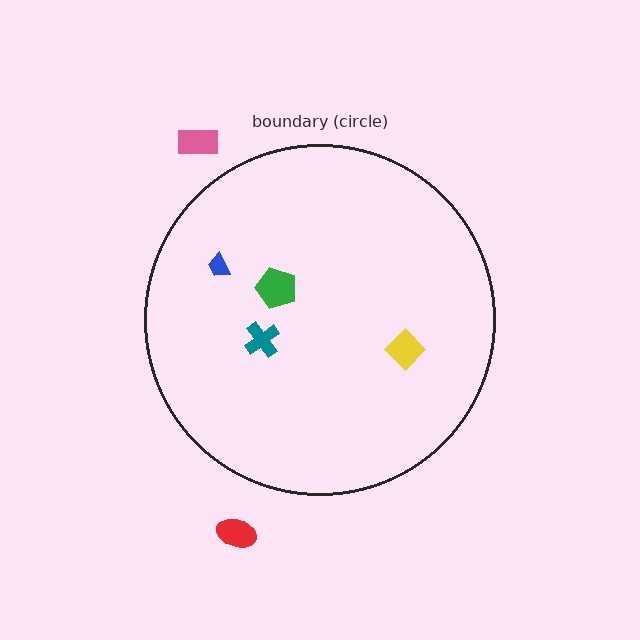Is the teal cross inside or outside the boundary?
Inside.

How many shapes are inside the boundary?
4 inside, 2 outside.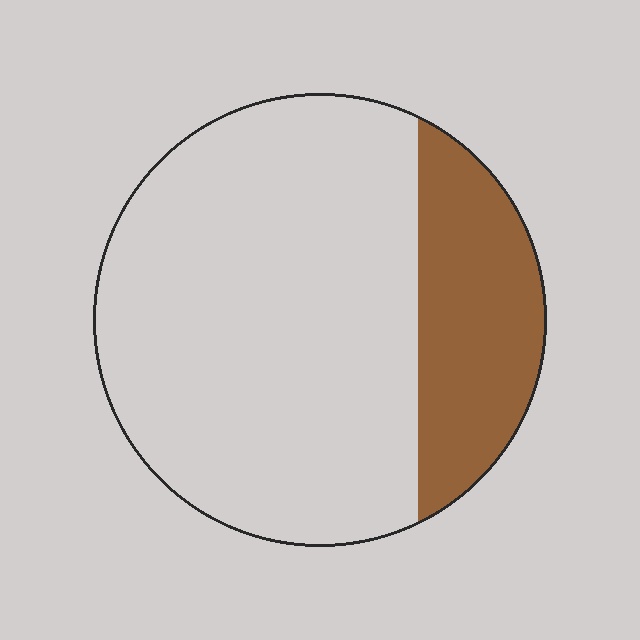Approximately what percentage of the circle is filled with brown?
Approximately 25%.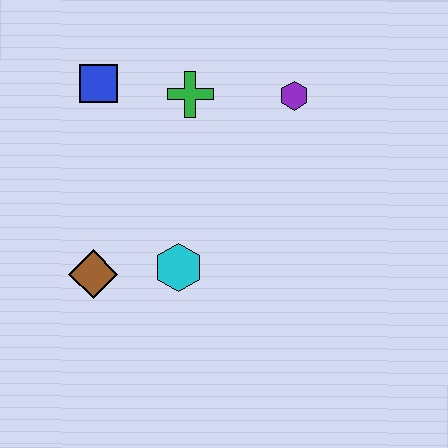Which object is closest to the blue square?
The green cross is closest to the blue square.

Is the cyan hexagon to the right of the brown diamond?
Yes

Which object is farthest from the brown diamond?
The purple hexagon is farthest from the brown diamond.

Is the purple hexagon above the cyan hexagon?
Yes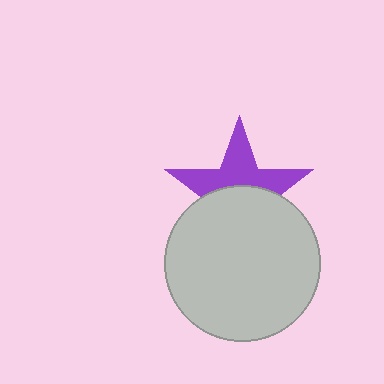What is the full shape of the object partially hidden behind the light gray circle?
The partially hidden object is a purple star.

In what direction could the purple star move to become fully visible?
The purple star could move up. That would shift it out from behind the light gray circle entirely.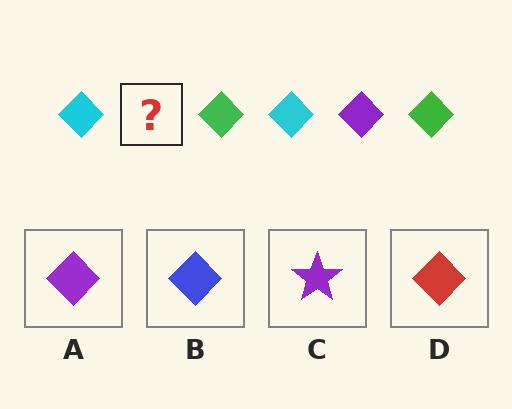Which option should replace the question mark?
Option A.